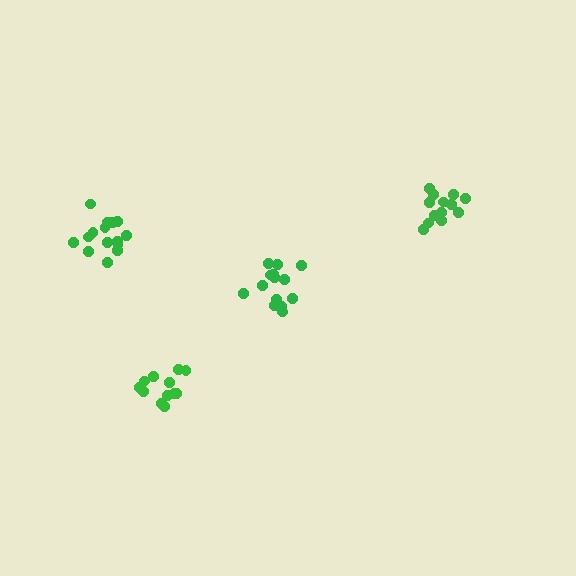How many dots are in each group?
Group 1: 13 dots, Group 2: 14 dots, Group 3: 13 dots, Group 4: 15 dots (55 total).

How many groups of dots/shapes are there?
There are 4 groups.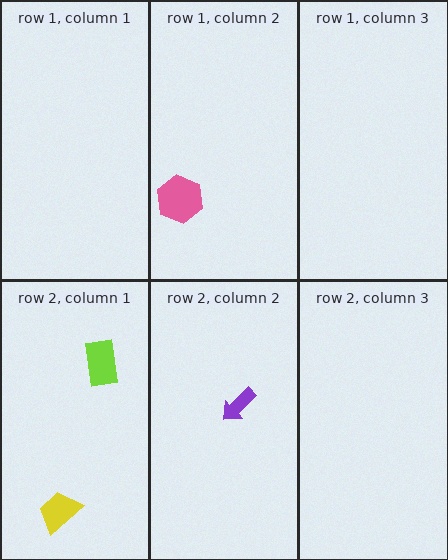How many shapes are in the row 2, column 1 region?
2.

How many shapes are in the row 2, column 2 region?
1.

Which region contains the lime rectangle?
The row 2, column 1 region.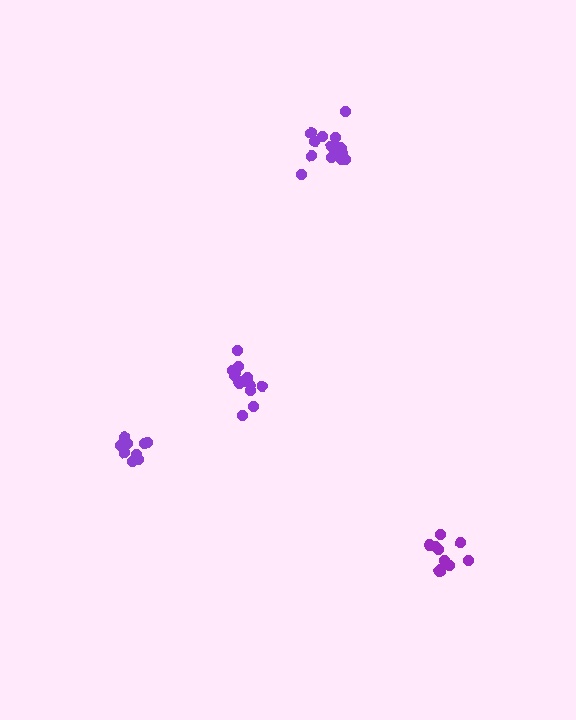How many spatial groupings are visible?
There are 4 spatial groupings.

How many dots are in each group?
Group 1: 15 dots, Group 2: 10 dots, Group 3: 10 dots, Group 4: 15 dots (50 total).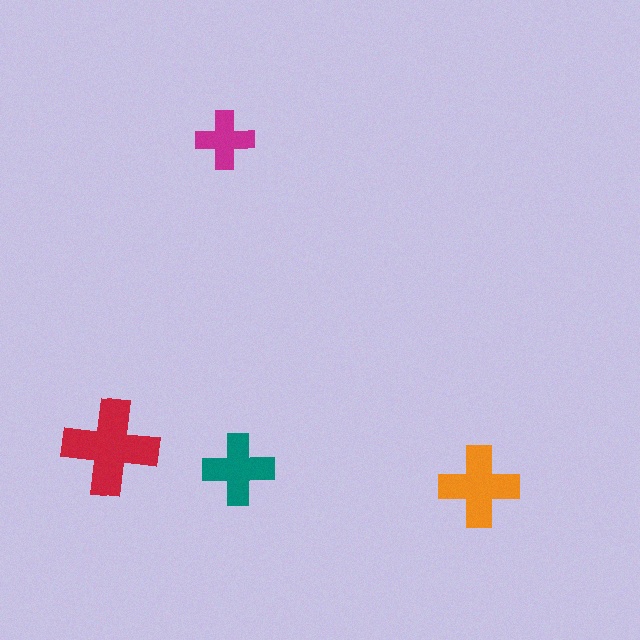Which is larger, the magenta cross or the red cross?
The red one.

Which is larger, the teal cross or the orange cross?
The orange one.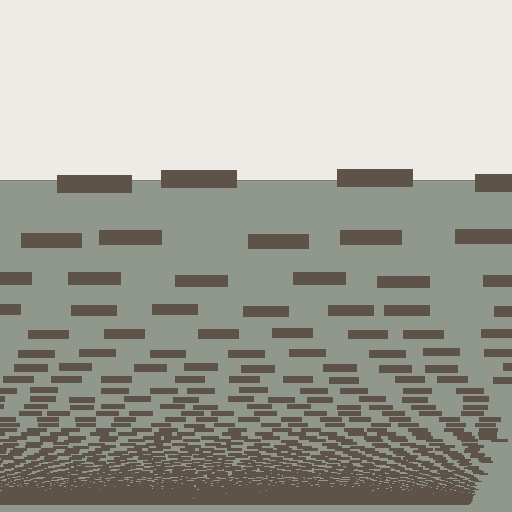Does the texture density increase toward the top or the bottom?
Density increases toward the bottom.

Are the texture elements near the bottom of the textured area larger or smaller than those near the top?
Smaller. The gradient is inverted — elements near the bottom are smaller and denser.